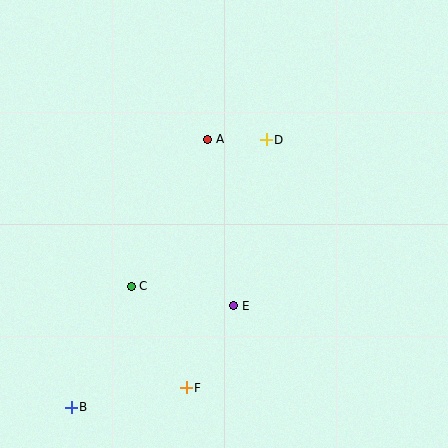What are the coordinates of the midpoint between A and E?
The midpoint between A and E is at (221, 222).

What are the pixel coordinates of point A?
Point A is at (208, 139).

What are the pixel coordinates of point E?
Point E is at (234, 306).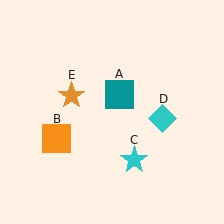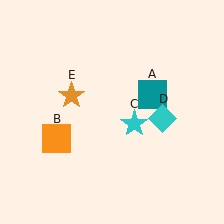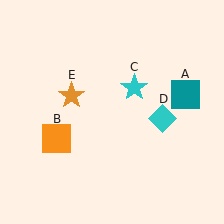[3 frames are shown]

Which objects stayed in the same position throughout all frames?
Orange square (object B) and cyan diamond (object D) and orange star (object E) remained stationary.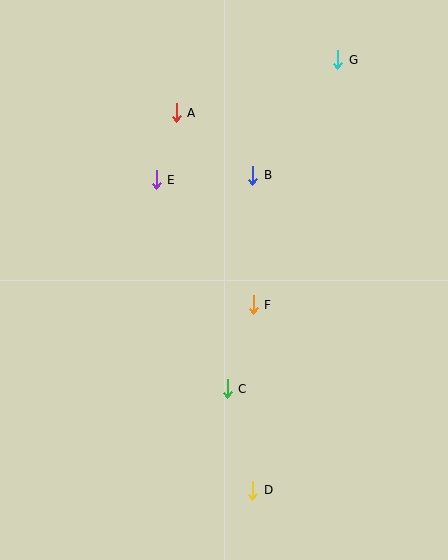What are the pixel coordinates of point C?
Point C is at (227, 389).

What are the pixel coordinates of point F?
Point F is at (253, 305).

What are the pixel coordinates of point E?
Point E is at (156, 180).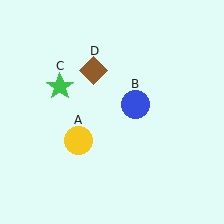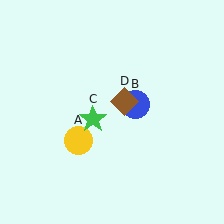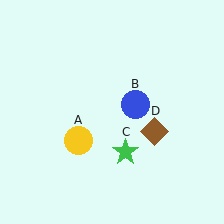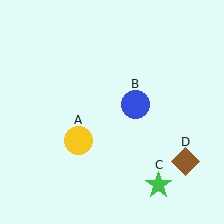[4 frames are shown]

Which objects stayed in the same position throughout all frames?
Yellow circle (object A) and blue circle (object B) remained stationary.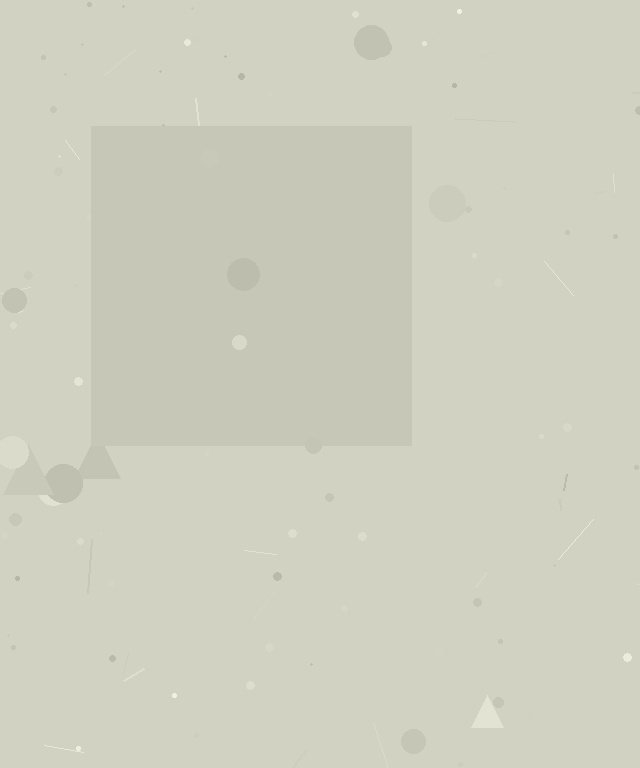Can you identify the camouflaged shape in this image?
The camouflaged shape is a square.